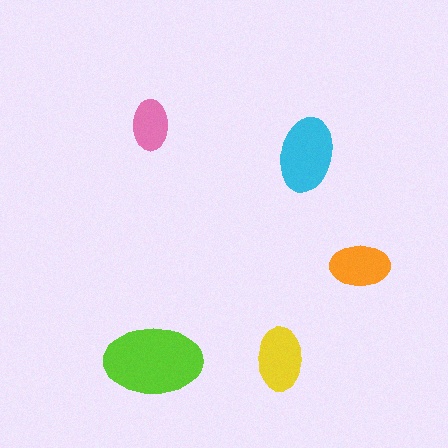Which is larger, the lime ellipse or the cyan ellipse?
The lime one.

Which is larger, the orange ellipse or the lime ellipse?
The lime one.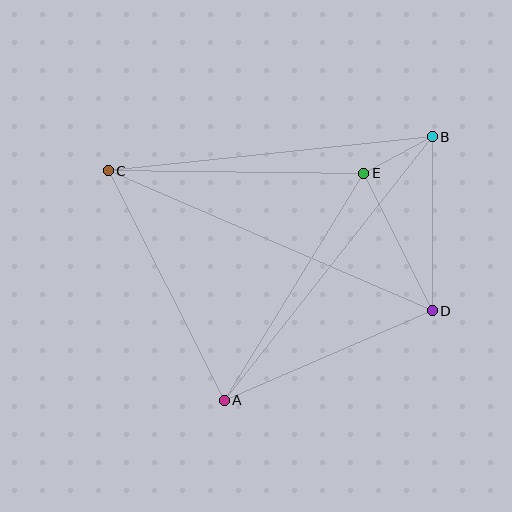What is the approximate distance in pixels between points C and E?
The distance between C and E is approximately 255 pixels.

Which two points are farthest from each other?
Points C and D are farthest from each other.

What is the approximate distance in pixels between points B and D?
The distance between B and D is approximately 174 pixels.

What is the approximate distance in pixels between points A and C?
The distance between A and C is approximately 257 pixels.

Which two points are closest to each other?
Points B and E are closest to each other.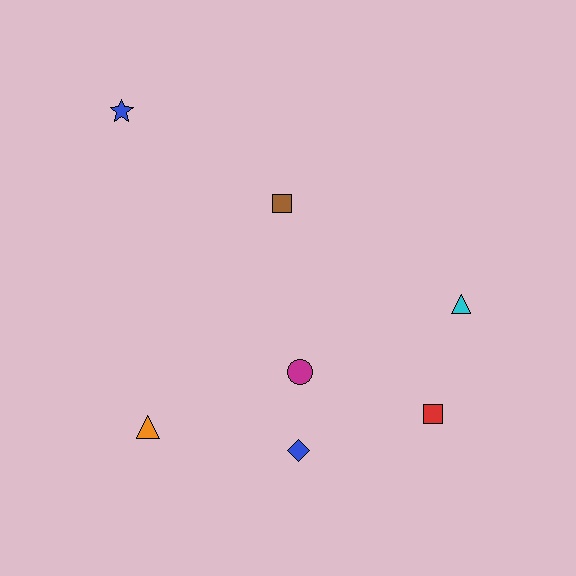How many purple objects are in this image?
There are no purple objects.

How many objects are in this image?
There are 7 objects.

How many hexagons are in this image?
There are no hexagons.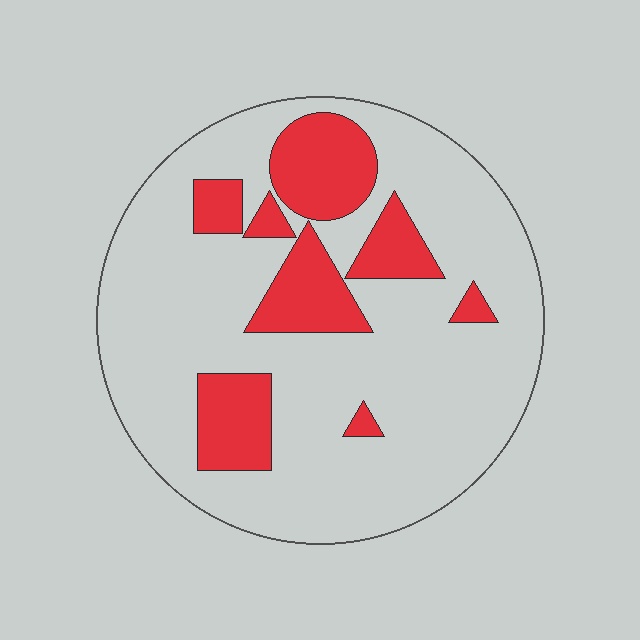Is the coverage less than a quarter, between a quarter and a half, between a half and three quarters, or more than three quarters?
Less than a quarter.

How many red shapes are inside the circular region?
8.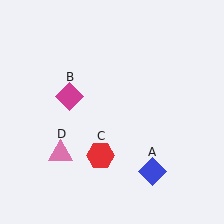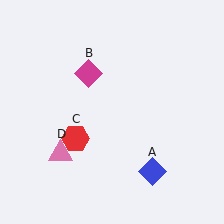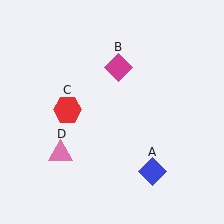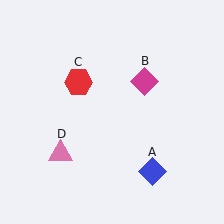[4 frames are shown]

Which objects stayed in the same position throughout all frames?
Blue diamond (object A) and pink triangle (object D) remained stationary.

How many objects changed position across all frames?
2 objects changed position: magenta diamond (object B), red hexagon (object C).